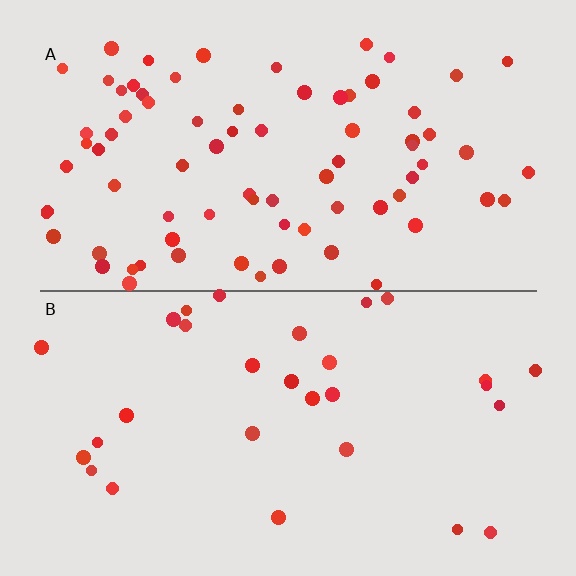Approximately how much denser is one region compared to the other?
Approximately 2.6× — region A over region B.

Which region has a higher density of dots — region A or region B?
A (the top).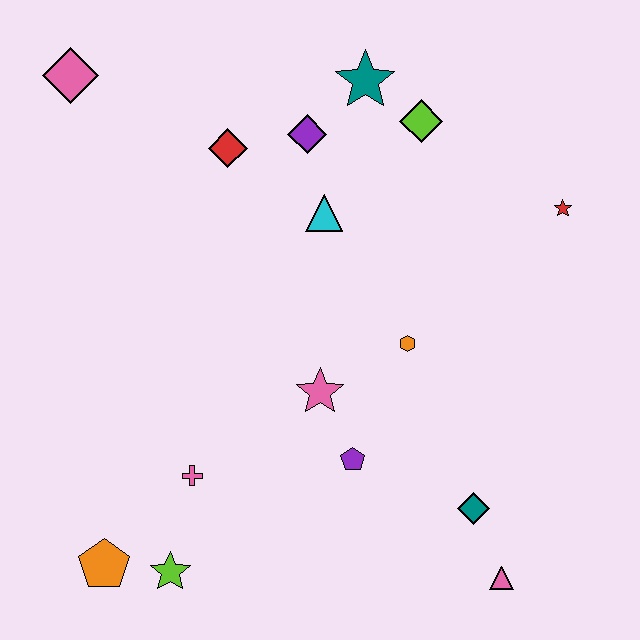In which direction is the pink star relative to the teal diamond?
The pink star is to the left of the teal diamond.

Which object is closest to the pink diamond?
The red diamond is closest to the pink diamond.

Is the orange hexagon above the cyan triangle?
No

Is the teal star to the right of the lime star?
Yes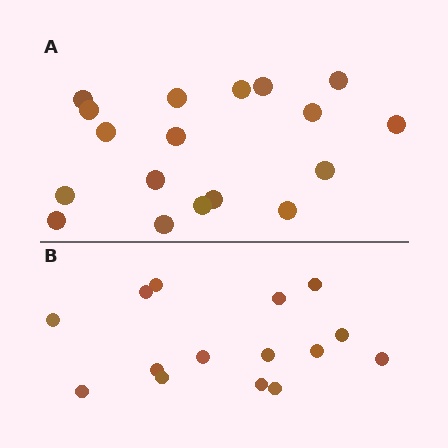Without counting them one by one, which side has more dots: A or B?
Region A (the top region) has more dots.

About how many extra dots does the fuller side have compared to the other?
Region A has just a few more — roughly 2 or 3 more dots than region B.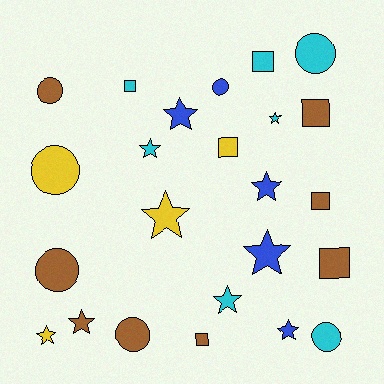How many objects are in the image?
There are 24 objects.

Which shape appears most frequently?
Star, with 10 objects.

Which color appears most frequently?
Brown, with 8 objects.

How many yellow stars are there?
There are 2 yellow stars.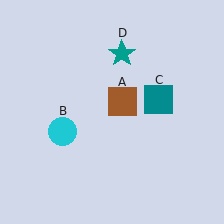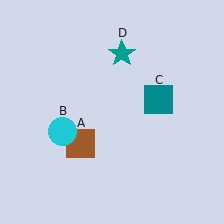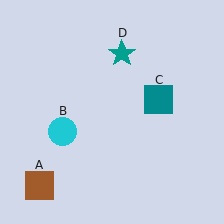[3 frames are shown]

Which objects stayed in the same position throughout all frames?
Cyan circle (object B) and teal square (object C) and teal star (object D) remained stationary.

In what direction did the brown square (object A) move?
The brown square (object A) moved down and to the left.